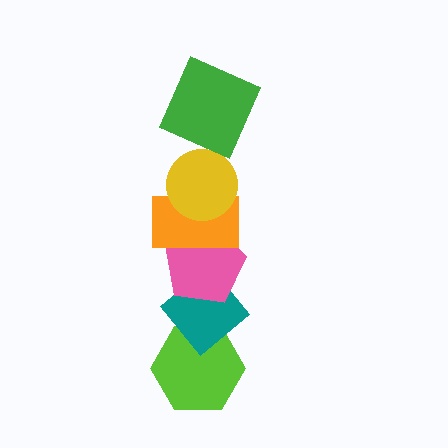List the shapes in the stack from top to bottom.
From top to bottom: the green square, the yellow circle, the orange rectangle, the pink pentagon, the teal diamond, the lime hexagon.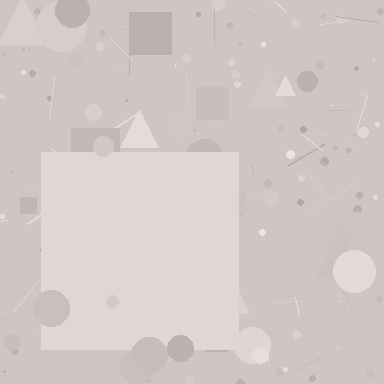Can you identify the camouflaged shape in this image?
The camouflaged shape is a square.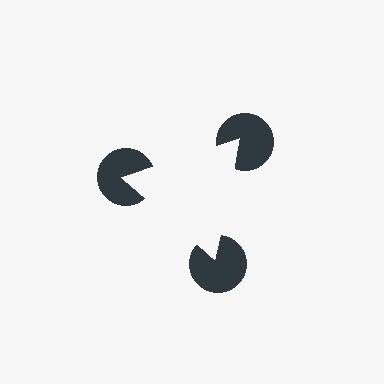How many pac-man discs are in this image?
There are 3 — one at each vertex of the illusory triangle.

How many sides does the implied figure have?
3 sides.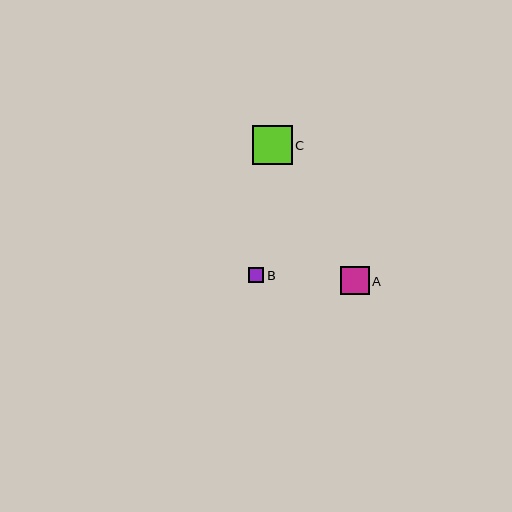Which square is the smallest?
Square B is the smallest with a size of approximately 15 pixels.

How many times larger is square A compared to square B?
Square A is approximately 1.9 times the size of square B.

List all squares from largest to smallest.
From largest to smallest: C, A, B.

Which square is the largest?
Square C is the largest with a size of approximately 40 pixels.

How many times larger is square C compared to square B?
Square C is approximately 2.6 times the size of square B.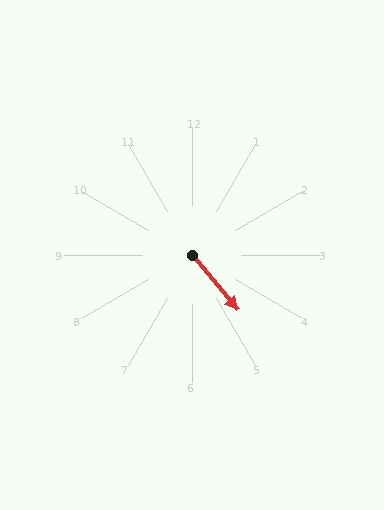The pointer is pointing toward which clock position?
Roughly 5 o'clock.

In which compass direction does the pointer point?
Southeast.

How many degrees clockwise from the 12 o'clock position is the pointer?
Approximately 140 degrees.